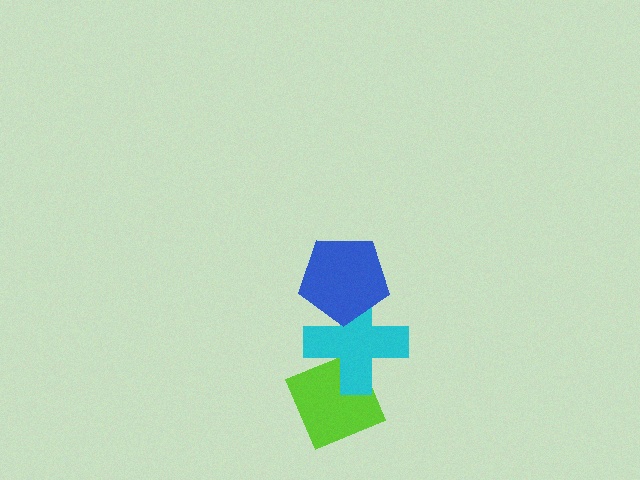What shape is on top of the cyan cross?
The blue pentagon is on top of the cyan cross.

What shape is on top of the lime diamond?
The cyan cross is on top of the lime diamond.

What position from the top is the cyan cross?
The cyan cross is 2nd from the top.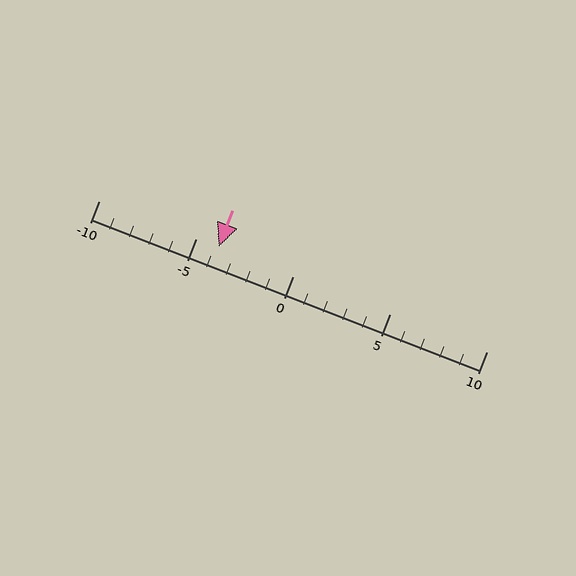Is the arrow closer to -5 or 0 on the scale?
The arrow is closer to -5.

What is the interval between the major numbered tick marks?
The major tick marks are spaced 5 units apart.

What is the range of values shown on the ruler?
The ruler shows values from -10 to 10.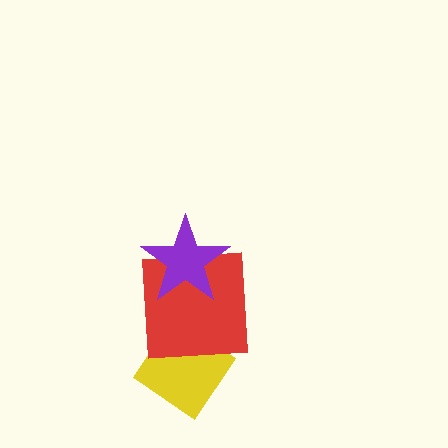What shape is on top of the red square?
The purple star is on top of the red square.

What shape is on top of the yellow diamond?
The red square is on top of the yellow diamond.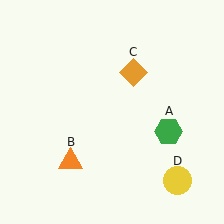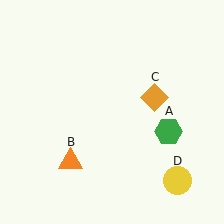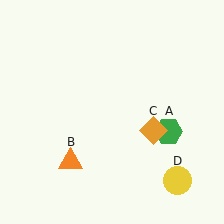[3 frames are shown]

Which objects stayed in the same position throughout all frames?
Green hexagon (object A) and orange triangle (object B) and yellow circle (object D) remained stationary.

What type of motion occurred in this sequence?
The orange diamond (object C) rotated clockwise around the center of the scene.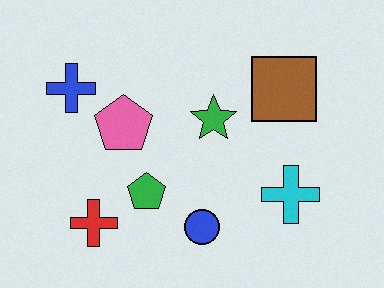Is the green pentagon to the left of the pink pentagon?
No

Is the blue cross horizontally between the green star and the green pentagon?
No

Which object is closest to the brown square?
The green star is closest to the brown square.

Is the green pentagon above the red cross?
Yes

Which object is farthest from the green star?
The red cross is farthest from the green star.